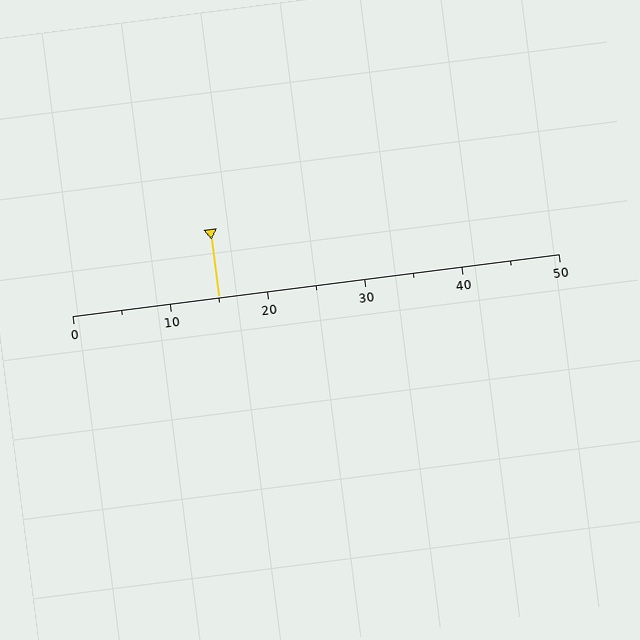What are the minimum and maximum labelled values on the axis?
The axis runs from 0 to 50.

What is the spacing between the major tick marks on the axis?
The major ticks are spaced 10 apart.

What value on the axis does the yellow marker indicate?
The marker indicates approximately 15.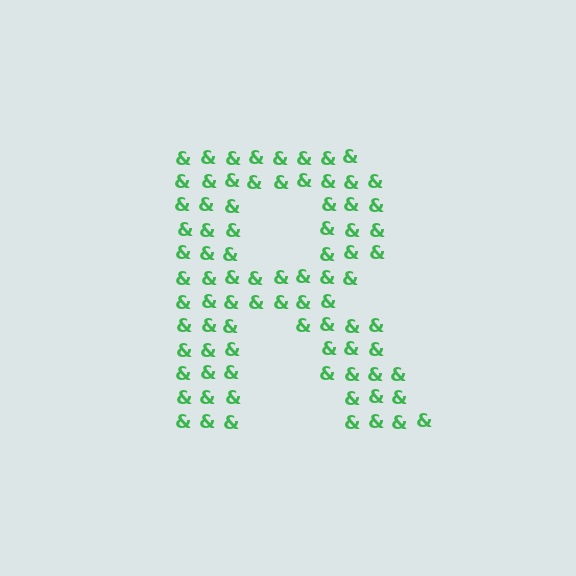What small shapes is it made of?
It is made of small ampersands.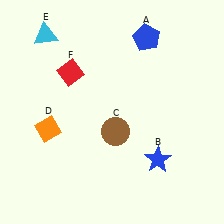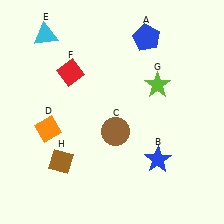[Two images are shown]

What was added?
A lime star (G), a brown diamond (H) were added in Image 2.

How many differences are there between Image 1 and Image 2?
There are 2 differences between the two images.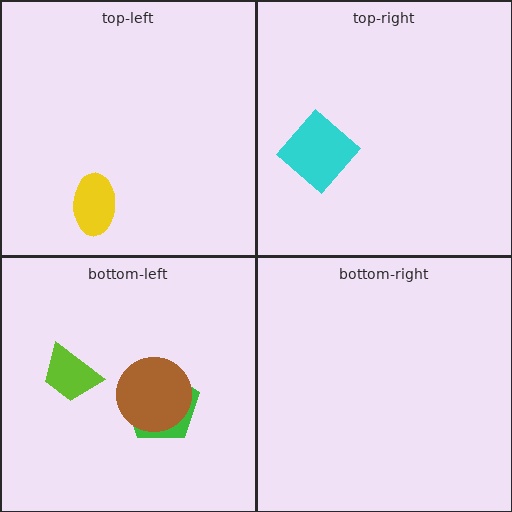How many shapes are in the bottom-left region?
3.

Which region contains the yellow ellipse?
The top-left region.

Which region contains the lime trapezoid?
The bottom-left region.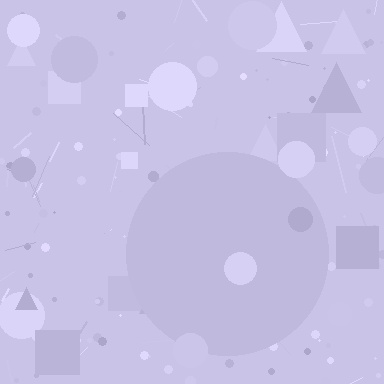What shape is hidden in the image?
A circle is hidden in the image.